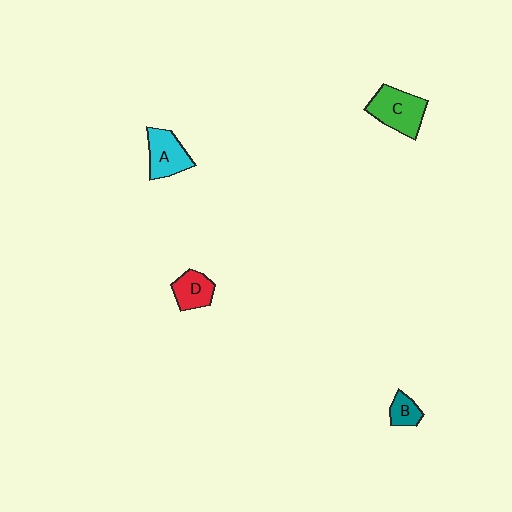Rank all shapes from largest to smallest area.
From largest to smallest: C (green), A (cyan), D (red), B (teal).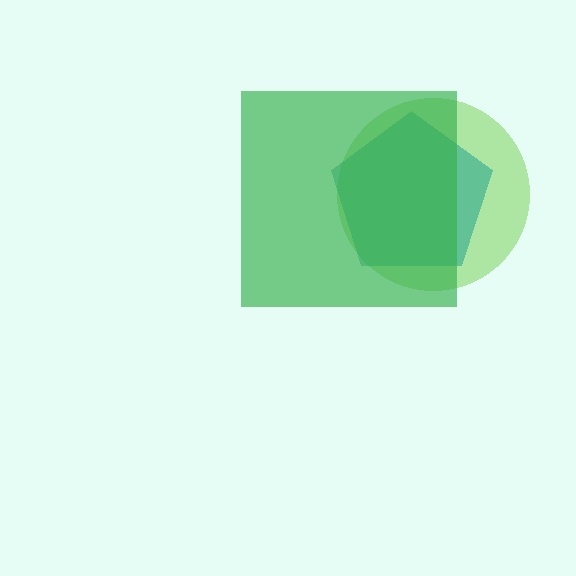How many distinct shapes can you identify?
There are 3 distinct shapes: a lime circle, a teal pentagon, a green square.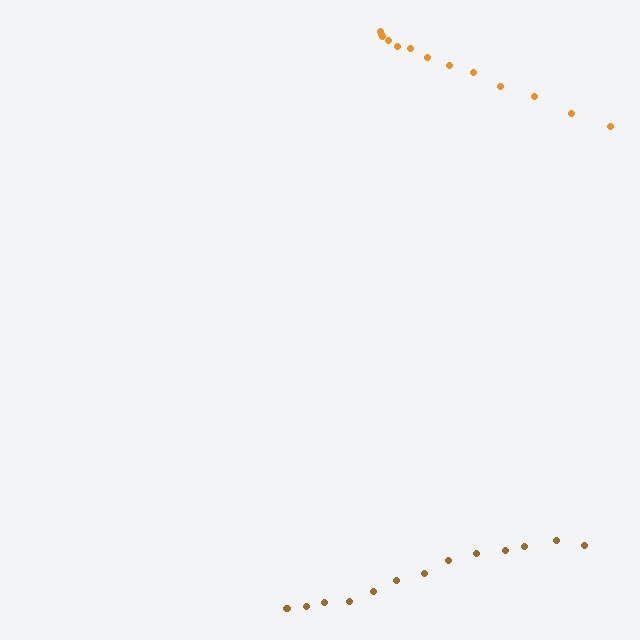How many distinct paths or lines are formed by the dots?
There are 2 distinct paths.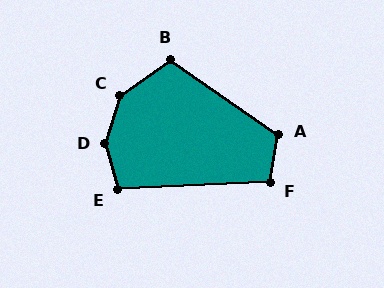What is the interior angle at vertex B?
Approximately 110 degrees (obtuse).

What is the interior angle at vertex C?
Approximately 142 degrees (obtuse).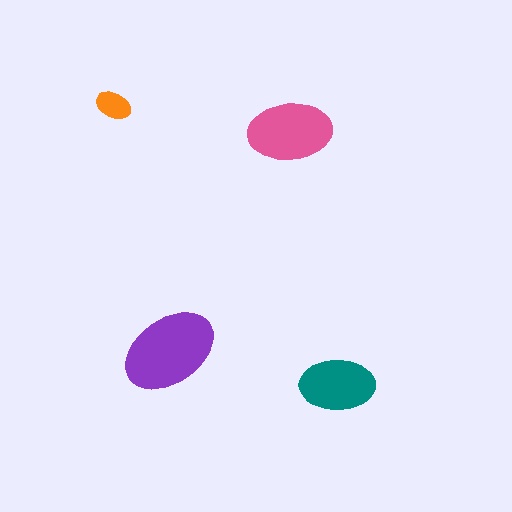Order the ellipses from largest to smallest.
the purple one, the pink one, the teal one, the orange one.